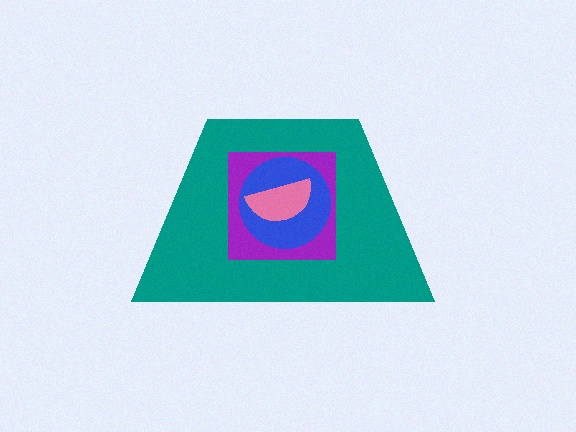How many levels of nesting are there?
4.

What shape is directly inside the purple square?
The blue circle.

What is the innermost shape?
The pink semicircle.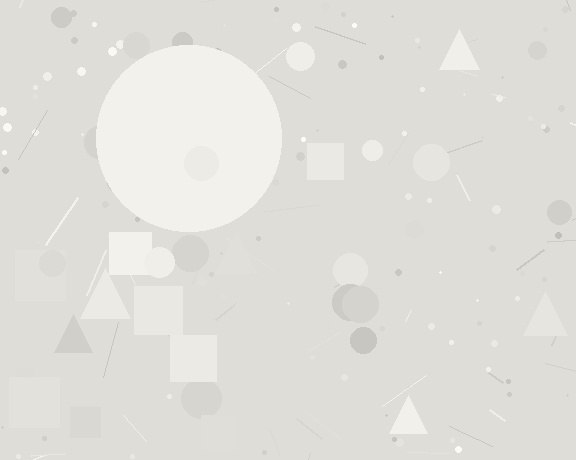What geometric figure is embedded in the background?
A circle is embedded in the background.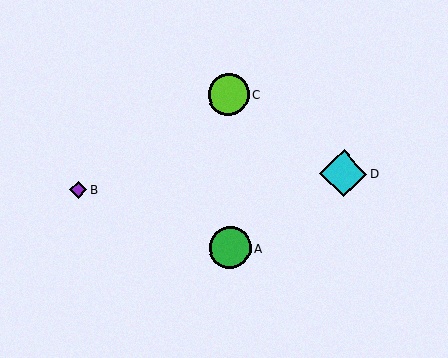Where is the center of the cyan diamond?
The center of the cyan diamond is at (343, 173).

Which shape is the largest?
The cyan diamond (labeled D) is the largest.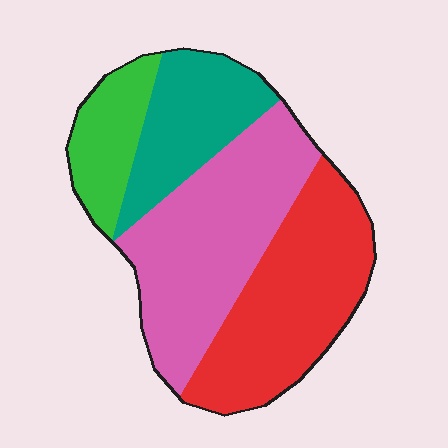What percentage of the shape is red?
Red covers roughly 35% of the shape.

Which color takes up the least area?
Green, at roughly 15%.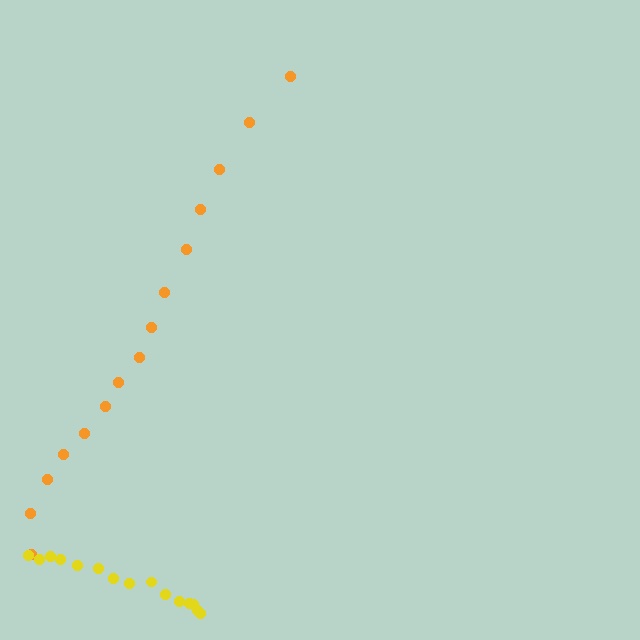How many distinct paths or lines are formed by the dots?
There are 2 distinct paths.